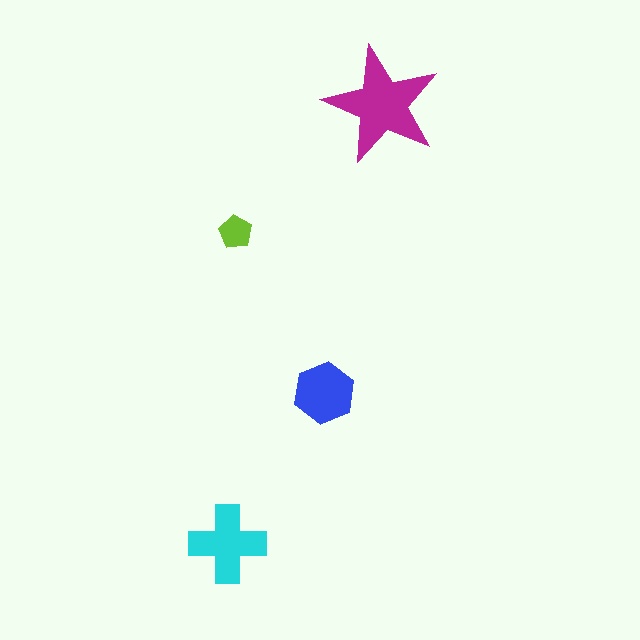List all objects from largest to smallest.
The magenta star, the cyan cross, the blue hexagon, the lime pentagon.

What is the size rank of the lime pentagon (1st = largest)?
4th.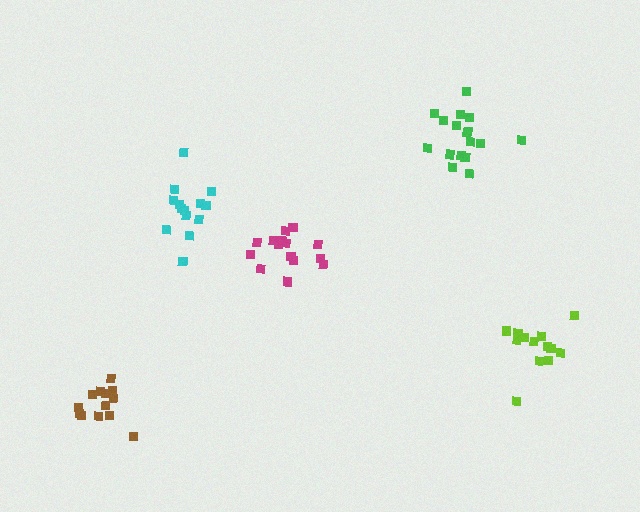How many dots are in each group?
Group 1: 13 dots, Group 2: 15 dots, Group 3: 14 dots, Group 4: 13 dots, Group 5: 17 dots (72 total).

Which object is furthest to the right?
The lime cluster is rightmost.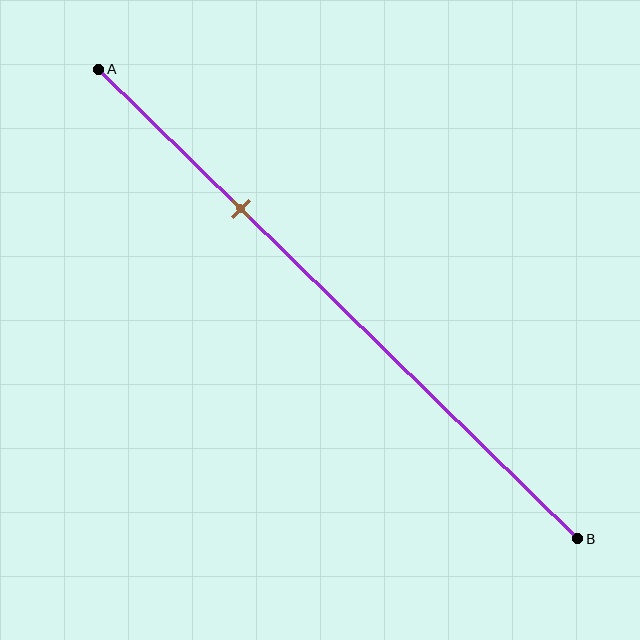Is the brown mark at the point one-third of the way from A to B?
No, the mark is at about 30% from A, not at the 33% one-third point.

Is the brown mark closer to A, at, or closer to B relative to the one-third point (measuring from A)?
The brown mark is closer to point A than the one-third point of segment AB.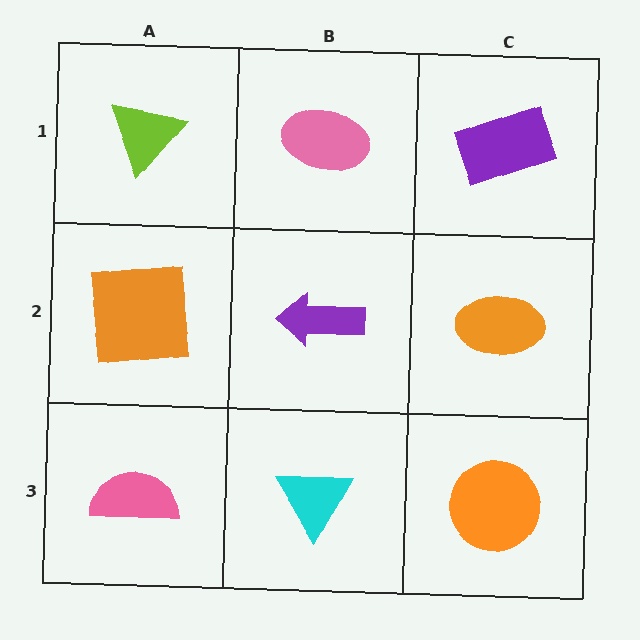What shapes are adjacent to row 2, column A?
A lime triangle (row 1, column A), a pink semicircle (row 3, column A), a purple arrow (row 2, column B).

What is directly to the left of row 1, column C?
A pink ellipse.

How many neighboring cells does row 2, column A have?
3.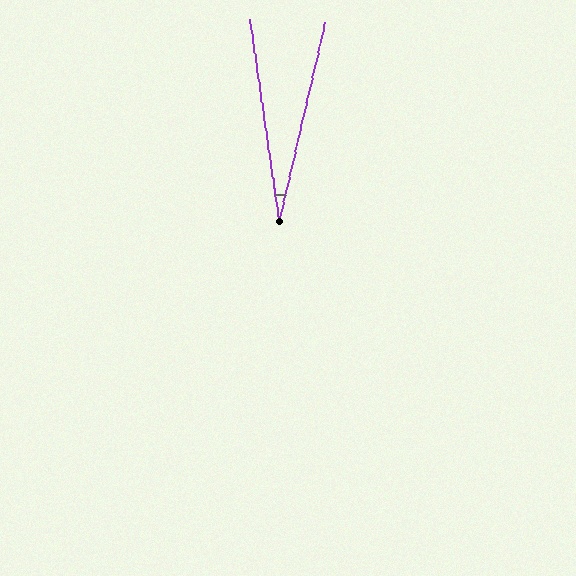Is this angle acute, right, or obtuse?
It is acute.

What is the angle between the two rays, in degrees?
Approximately 21 degrees.